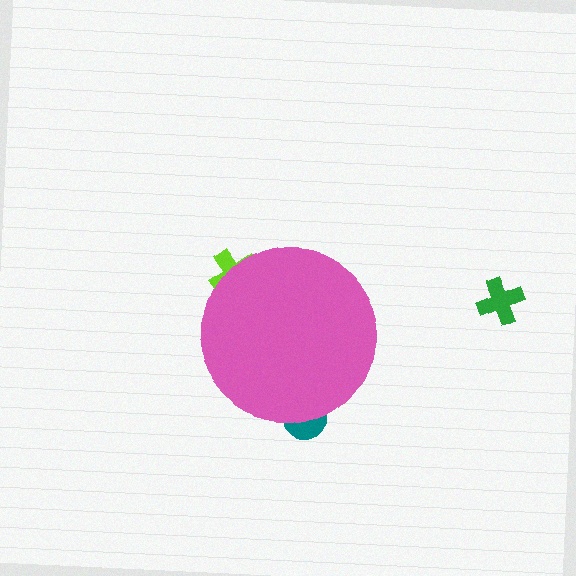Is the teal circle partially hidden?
Yes, the teal circle is partially hidden behind the pink circle.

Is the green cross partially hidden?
No, the green cross is fully visible.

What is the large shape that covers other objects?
A pink circle.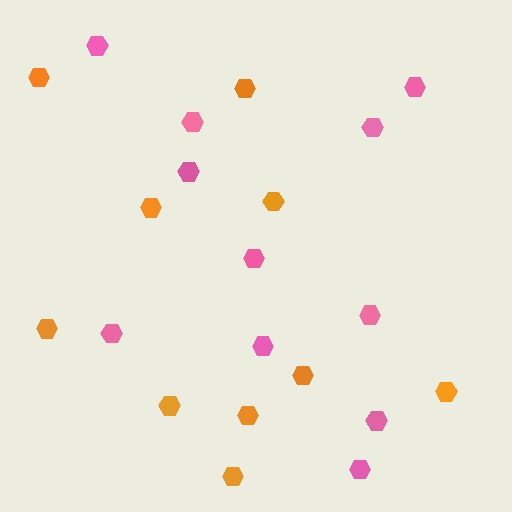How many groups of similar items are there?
There are 2 groups: one group of pink hexagons (11) and one group of orange hexagons (10).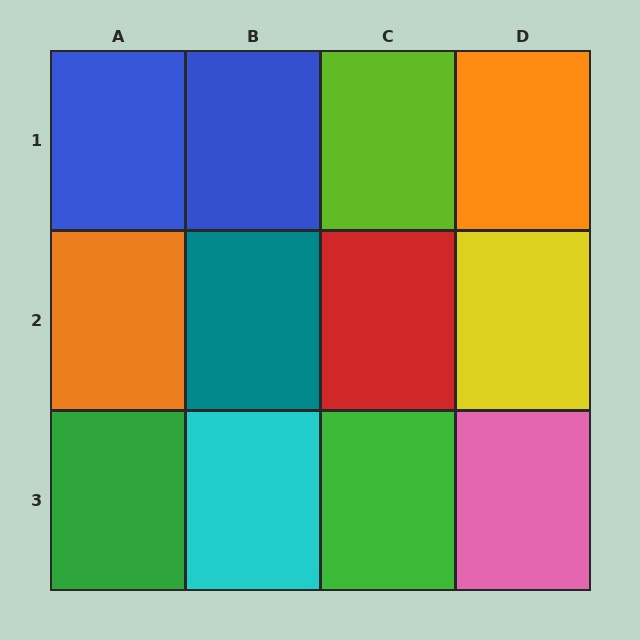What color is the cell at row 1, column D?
Orange.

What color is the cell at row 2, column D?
Yellow.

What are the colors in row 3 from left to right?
Green, cyan, green, pink.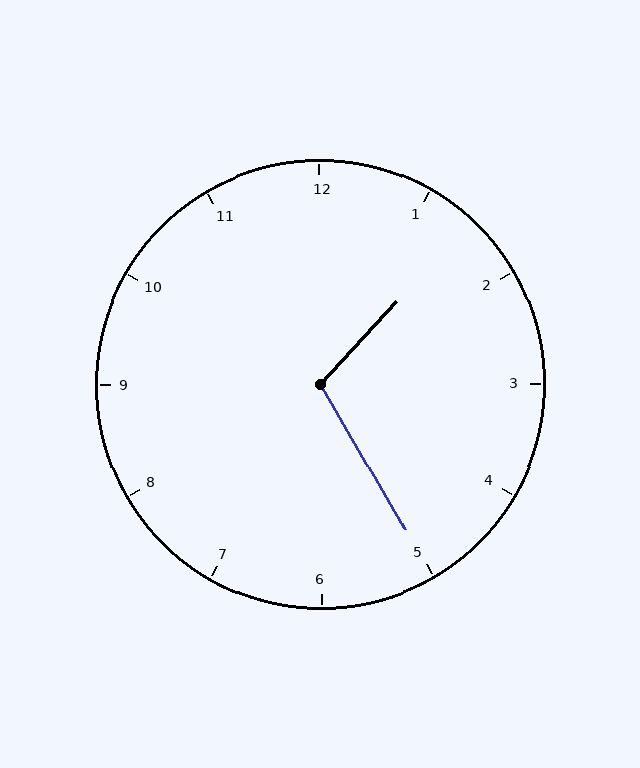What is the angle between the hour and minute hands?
Approximately 108 degrees.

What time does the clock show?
1:25.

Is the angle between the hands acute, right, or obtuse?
It is obtuse.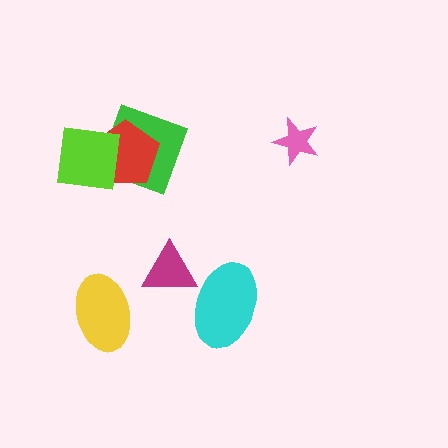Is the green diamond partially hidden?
Yes, it is partially covered by another shape.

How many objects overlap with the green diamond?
2 objects overlap with the green diamond.